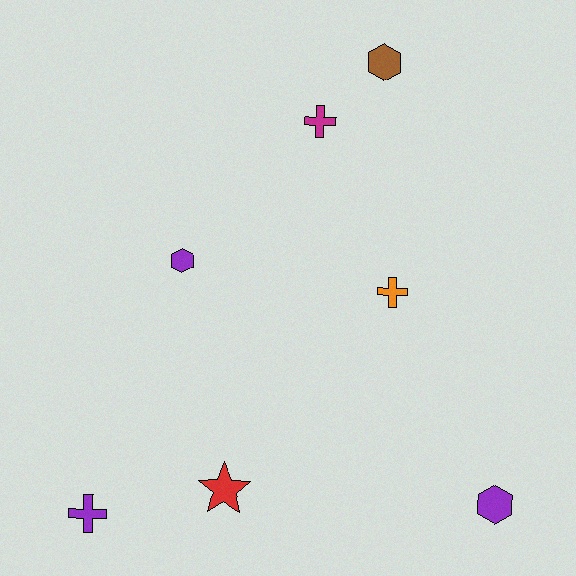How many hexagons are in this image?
There are 3 hexagons.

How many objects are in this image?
There are 7 objects.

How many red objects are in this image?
There is 1 red object.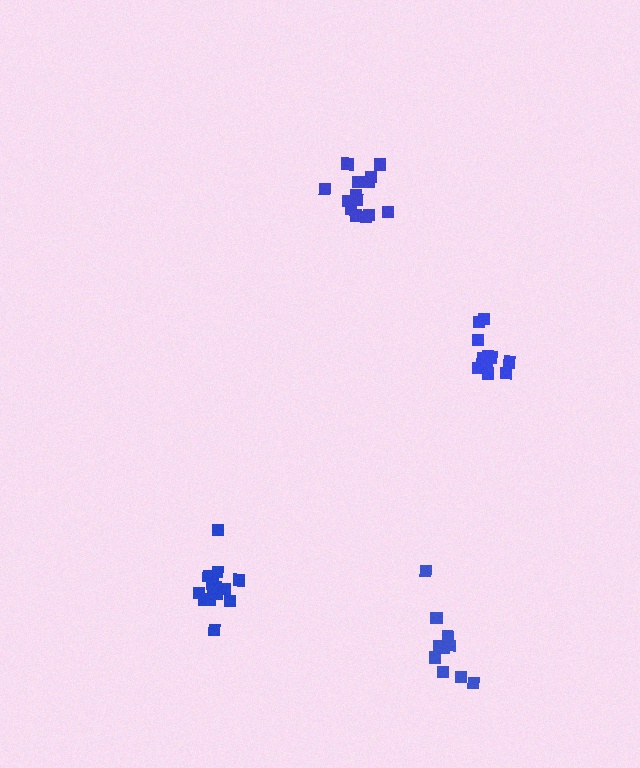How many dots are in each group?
Group 1: 12 dots, Group 2: 15 dots, Group 3: 15 dots, Group 4: 10 dots (52 total).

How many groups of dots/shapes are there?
There are 4 groups.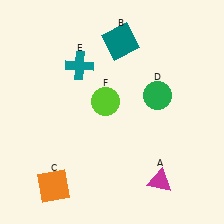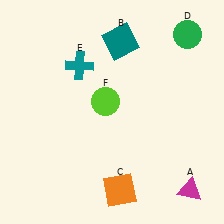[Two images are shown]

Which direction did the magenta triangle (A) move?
The magenta triangle (A) moved right.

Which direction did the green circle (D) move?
The green circle (D) moved up.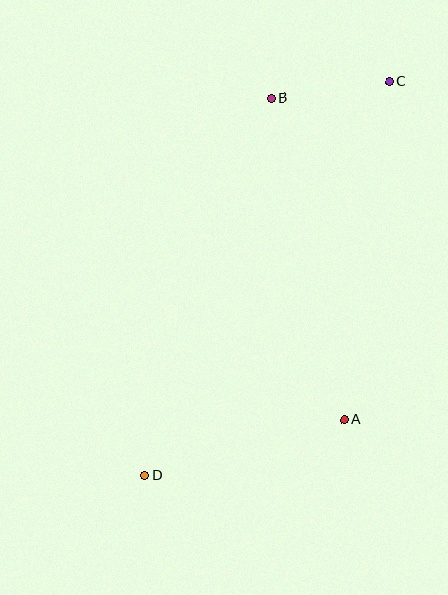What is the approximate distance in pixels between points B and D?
The distance between B and D is approximately 398 pixels.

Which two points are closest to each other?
Points B and C are closest to each other.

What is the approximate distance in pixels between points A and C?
The distance between A and C is approximately 341 pixels.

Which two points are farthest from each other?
Points C and D are farthest from each other.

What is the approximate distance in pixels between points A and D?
The distance between A and D is approximately 207 pixels.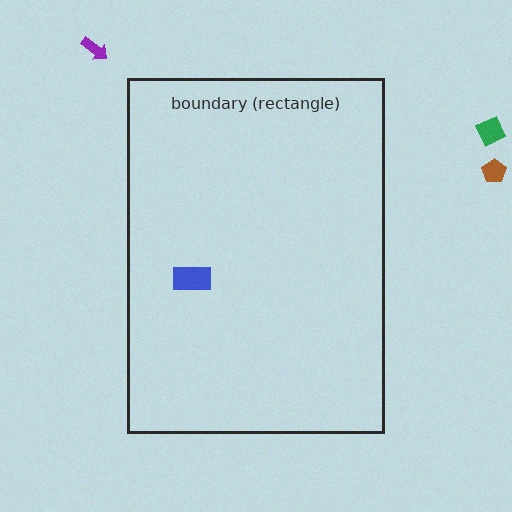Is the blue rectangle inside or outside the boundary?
Inside.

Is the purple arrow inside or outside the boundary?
Outside.